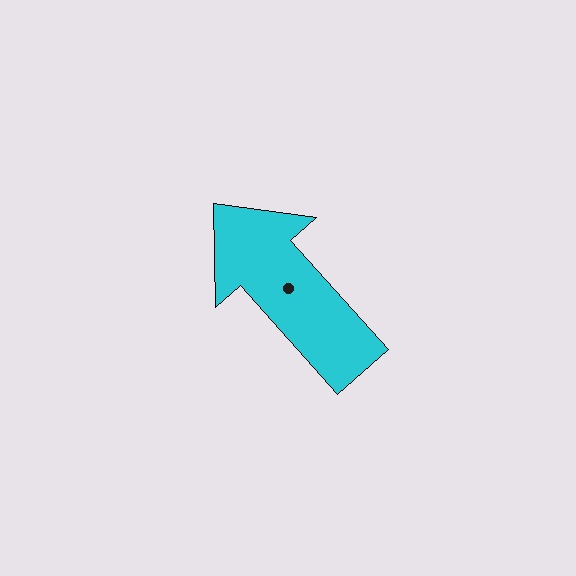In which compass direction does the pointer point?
Northwest.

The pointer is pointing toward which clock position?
Roughly 11 o'clock.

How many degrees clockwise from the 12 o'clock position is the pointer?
Approximately 318 degrees.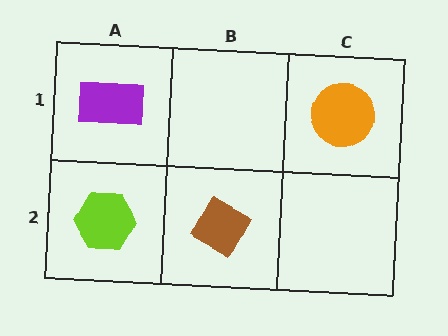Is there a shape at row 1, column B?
No, that cell is empty.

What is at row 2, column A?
A lime hexagon.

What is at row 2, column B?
A brown diamond.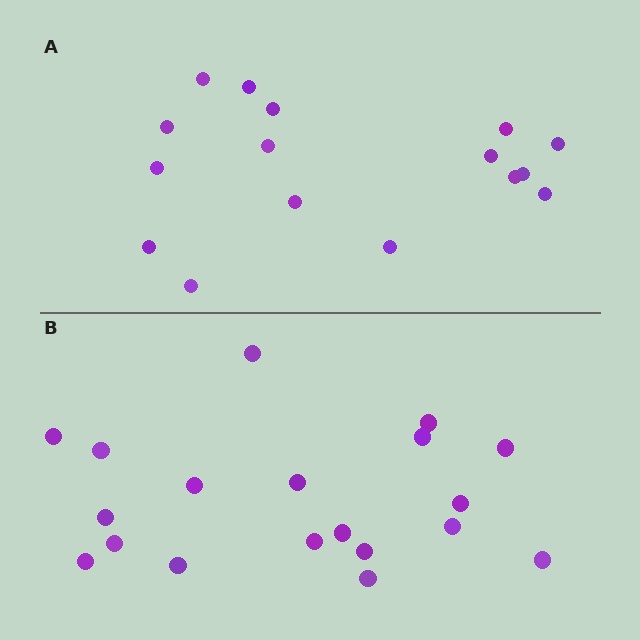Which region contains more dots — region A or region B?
Region B (the bottom region) has more dots.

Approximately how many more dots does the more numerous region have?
Region B has just a few more — roughly 2 or 3 more dots than region A.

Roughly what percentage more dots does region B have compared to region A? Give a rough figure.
About 20% more.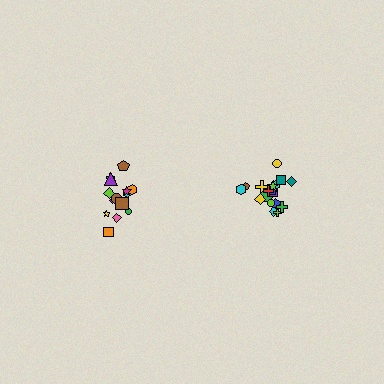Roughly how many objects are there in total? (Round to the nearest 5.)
Roughly 35 objects in total.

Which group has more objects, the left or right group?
The right group.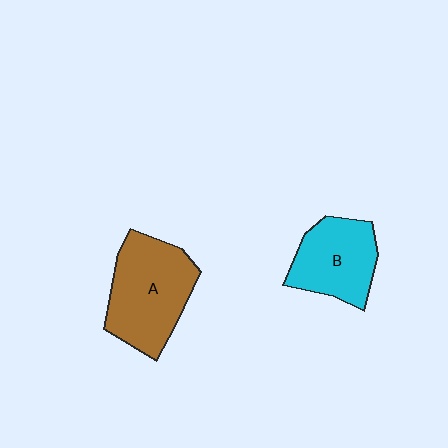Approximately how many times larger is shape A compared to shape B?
Approximately 1.3 times.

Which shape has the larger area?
Shape A (brown).